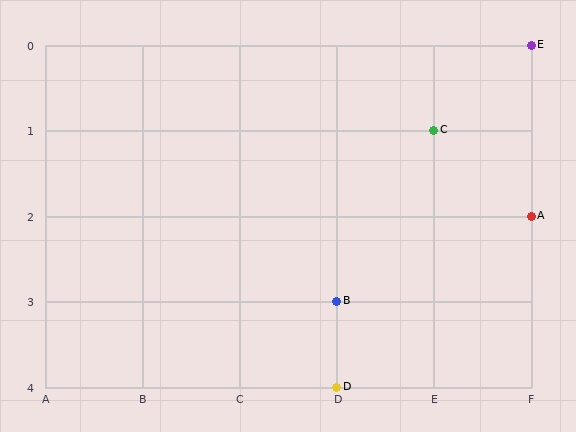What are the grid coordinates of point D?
Point D is at grid coordinates (D, 4).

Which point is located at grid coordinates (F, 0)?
Point E is at (F, 0).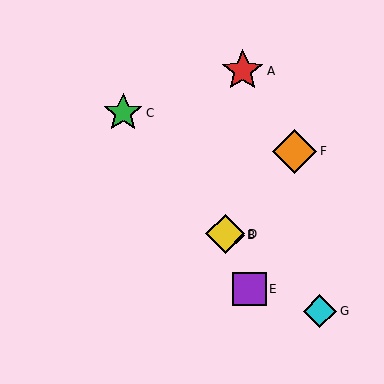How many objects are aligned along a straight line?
3 objects (B, D, E) are aligned along a straight line.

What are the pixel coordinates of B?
Object B is at (226, 235).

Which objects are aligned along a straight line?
Objects B, D, E are aligned along a straight line.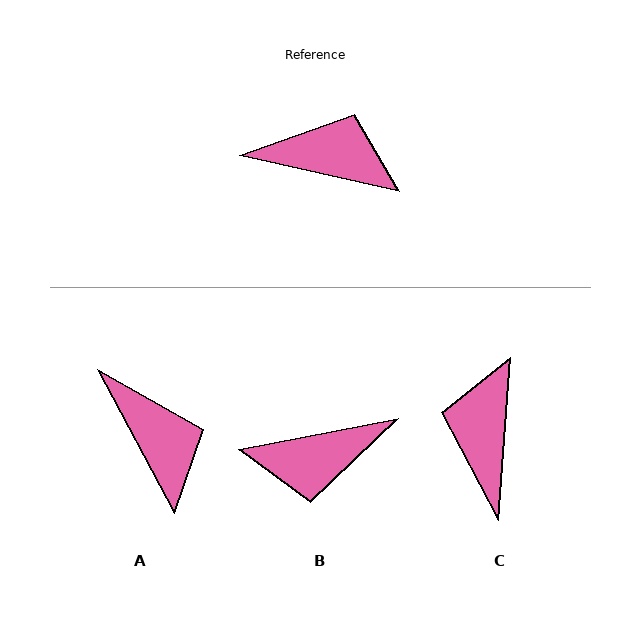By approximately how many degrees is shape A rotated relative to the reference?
Approximately 50 degrees clockwise.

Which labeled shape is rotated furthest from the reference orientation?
B, about 156 degrees away.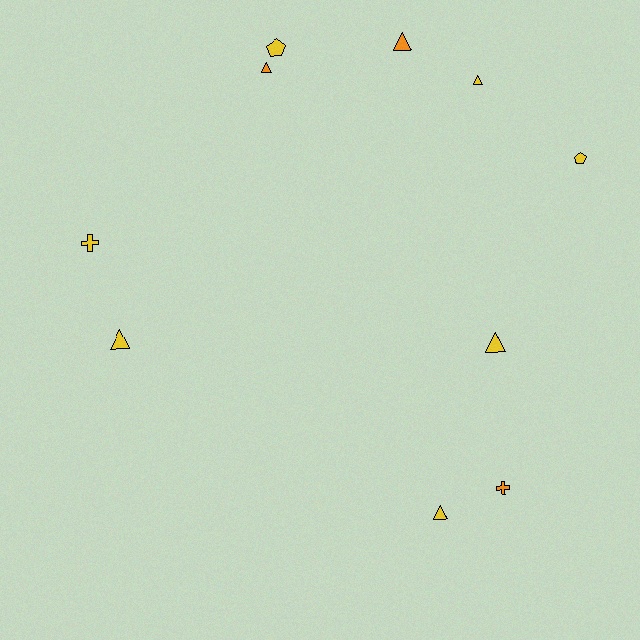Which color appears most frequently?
Yellow, with 7 objects.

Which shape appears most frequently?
Triangle, with 6 objects.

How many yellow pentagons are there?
There are 2 yellow pentagons.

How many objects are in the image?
There are 10 objects.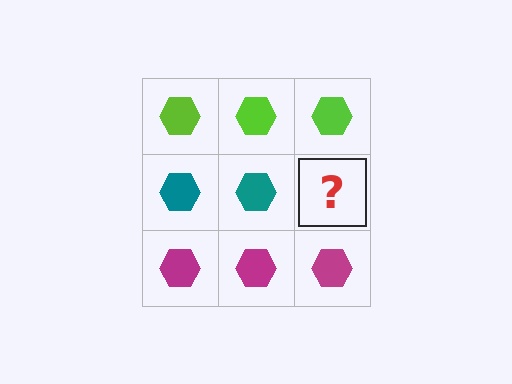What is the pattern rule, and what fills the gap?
The rule is that each row has a consistent color. The gap should be filled with a teal hexagon.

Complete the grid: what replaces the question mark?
The question mark should be replaced with a teal hexagon.